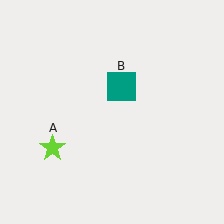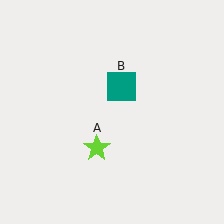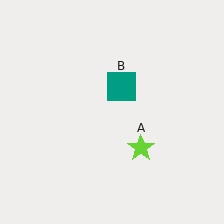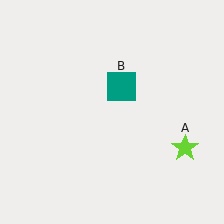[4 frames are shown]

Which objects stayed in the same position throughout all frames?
Teal square (object B) remained stationary.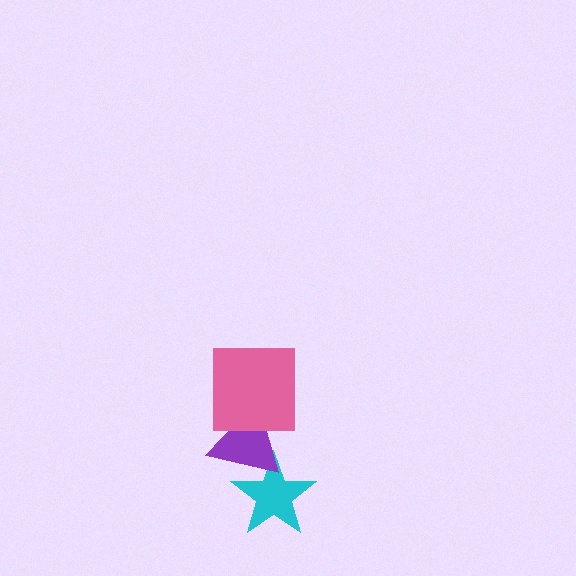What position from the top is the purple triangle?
The purple triangle is 2nd from the top.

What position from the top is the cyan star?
The cyan star is 3rd from the top.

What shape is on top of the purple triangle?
The pink square is on top of the purple triangle.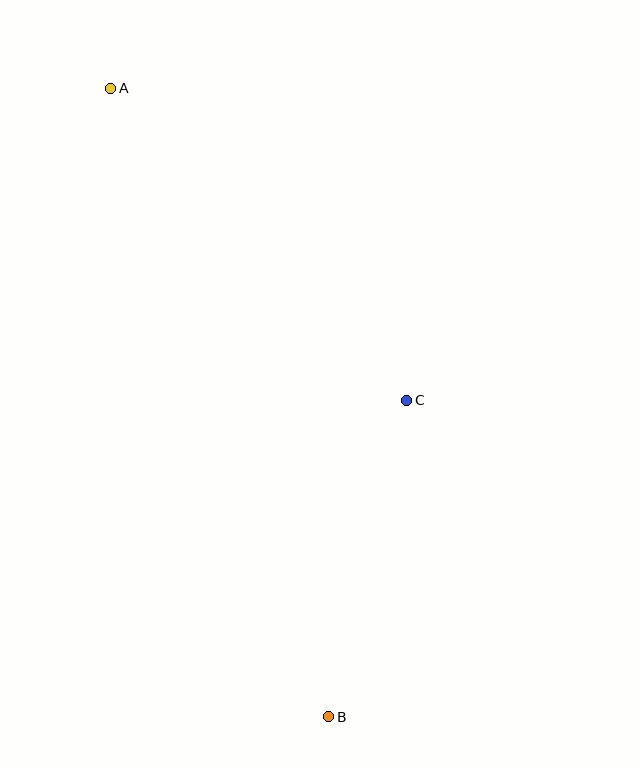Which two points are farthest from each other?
Points A and B are farthest from each other.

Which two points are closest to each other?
Points B and C are closest to each other.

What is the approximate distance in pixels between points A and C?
The distance between A and C is approximately 430 pixels.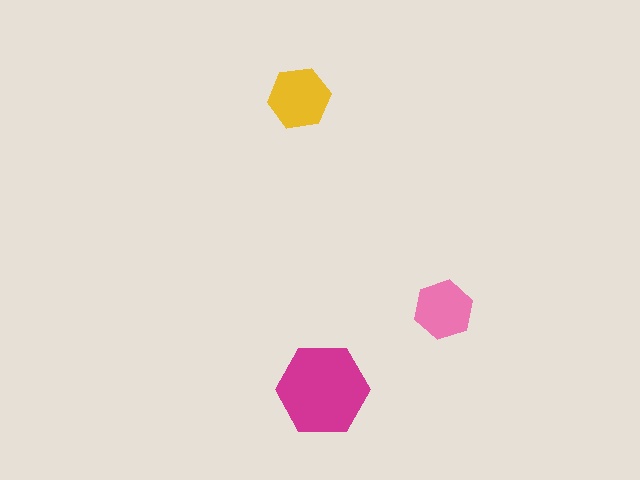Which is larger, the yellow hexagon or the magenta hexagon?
The magenta one.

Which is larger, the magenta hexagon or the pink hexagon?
The magenta one.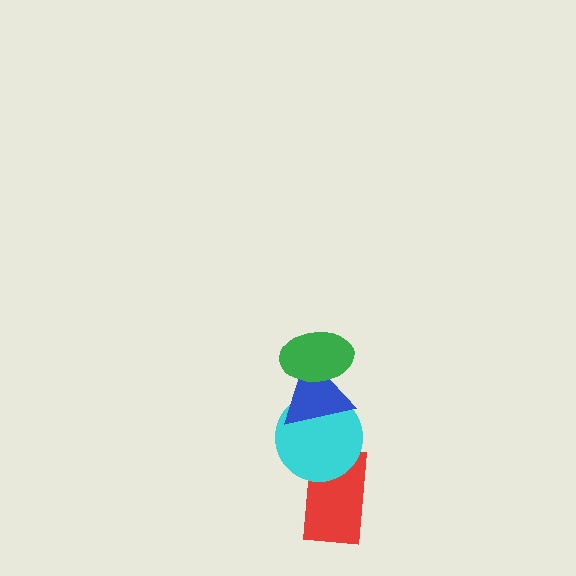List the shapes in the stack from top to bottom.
From top to bottom: the green ellipse, the blue triangle, the cyan circle, the red rectangle.